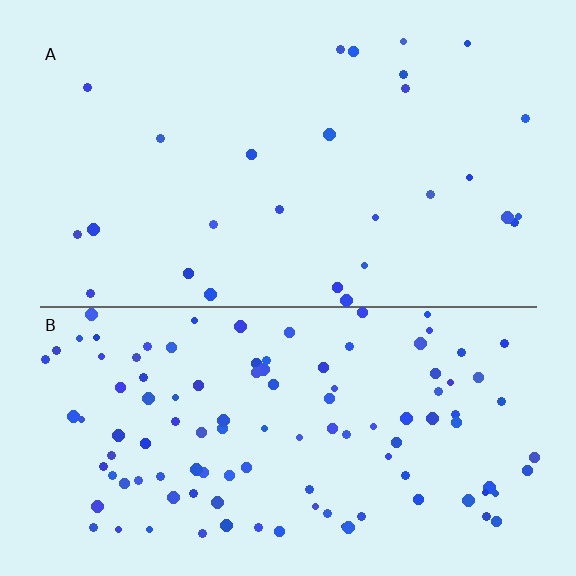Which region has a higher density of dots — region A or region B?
B (the bottom).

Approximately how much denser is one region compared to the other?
Approximately 4.0× — region B over region A.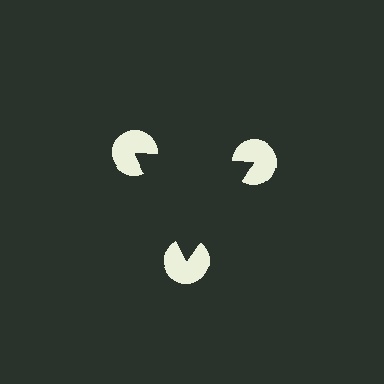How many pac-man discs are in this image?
There are 3 — one at each vertex of the illusory triangle.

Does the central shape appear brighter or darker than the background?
It typically appears slightly darker than the background, even though no actual brightness change is drawn.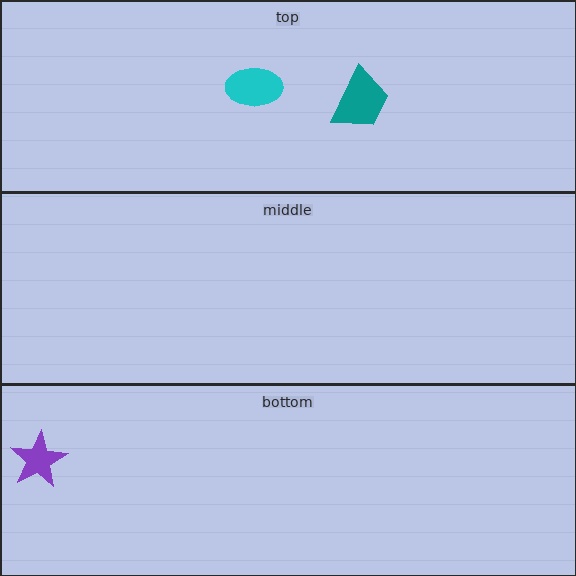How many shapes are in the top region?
2.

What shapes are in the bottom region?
The purple star.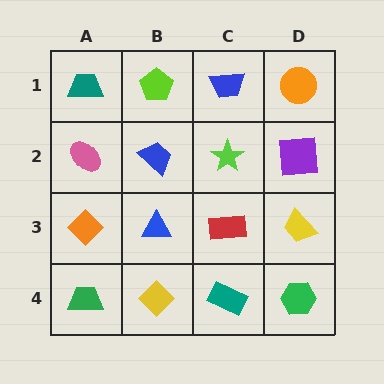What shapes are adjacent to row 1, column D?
A purple square (row 2, column D), a blue trapezoid (row 1, column C).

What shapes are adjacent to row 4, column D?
A yellow trapezoid (row 3, column D), a teal rectangle (row 4, column C).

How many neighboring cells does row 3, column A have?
3.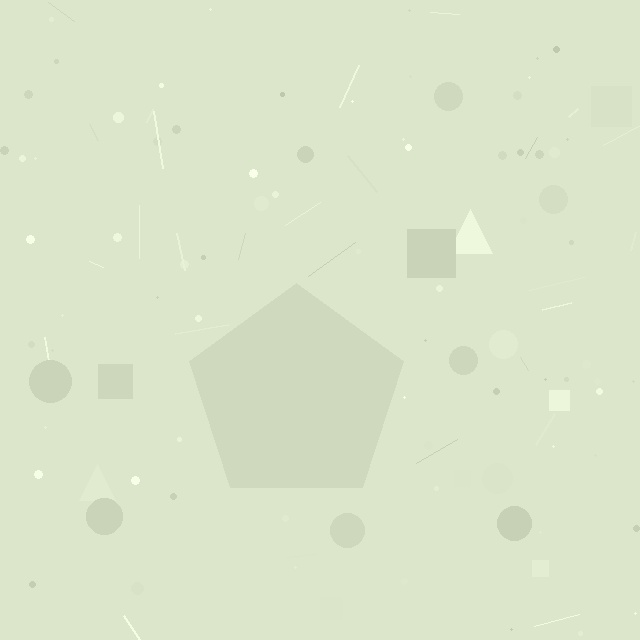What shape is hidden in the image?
A pentagon is hidden in the image.